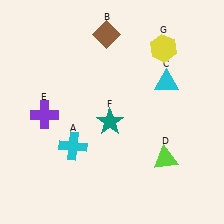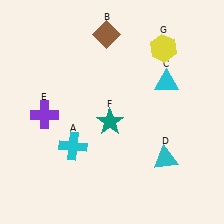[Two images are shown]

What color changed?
The triangle (D) changed from lime in Image 1 to cyan in Image 2.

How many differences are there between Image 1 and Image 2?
There is 1 difference between the two images.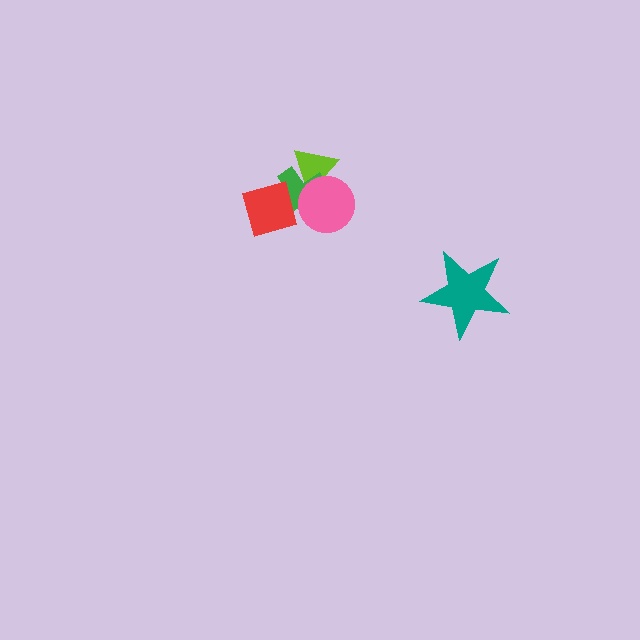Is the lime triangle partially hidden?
Yes, it is partially covered by another shape.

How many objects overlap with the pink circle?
2 objects overlap with the pink circle.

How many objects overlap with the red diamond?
1 object overlaps with the red diamond.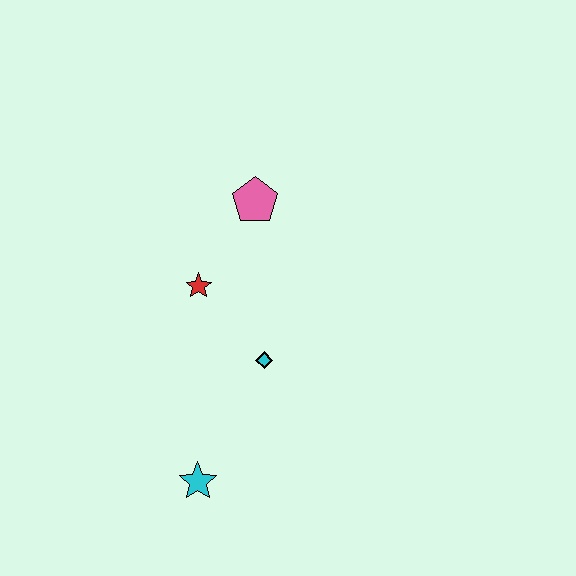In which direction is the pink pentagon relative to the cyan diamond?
The pink pentagon is above the cyan diamond.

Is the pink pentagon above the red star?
Yes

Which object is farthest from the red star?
The cyan star is farthest from the red star.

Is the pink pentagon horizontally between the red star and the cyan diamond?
Yes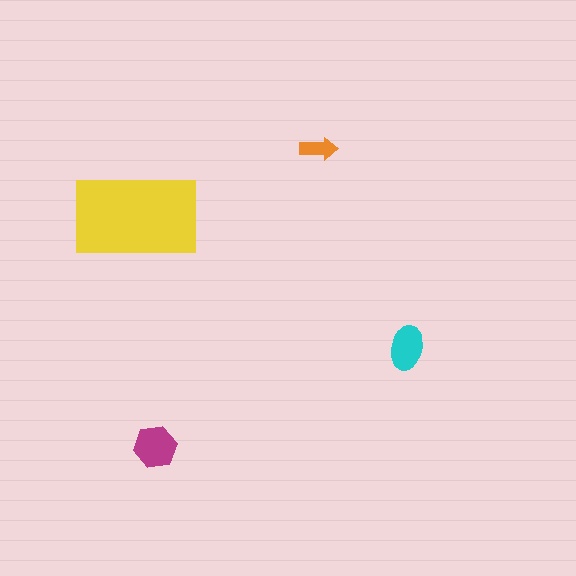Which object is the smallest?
The orange arrow.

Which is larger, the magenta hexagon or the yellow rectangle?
The yellow rectangle.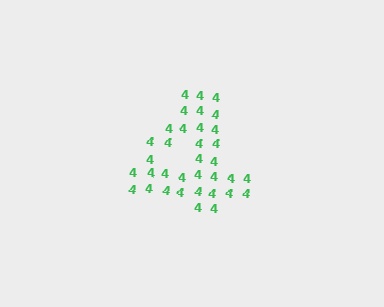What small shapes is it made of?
It is made of small digit 4's.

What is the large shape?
The large shape is the digit 4.